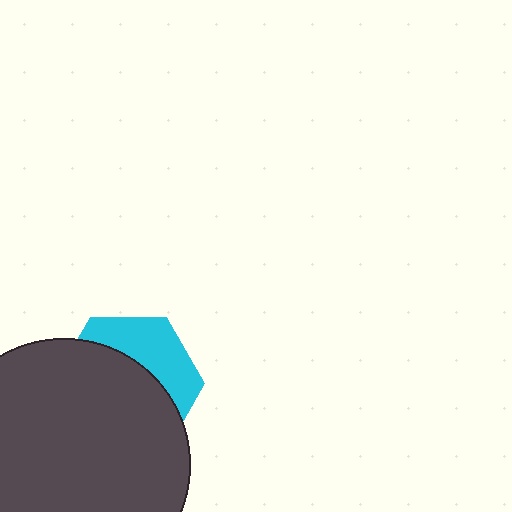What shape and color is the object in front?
The object in front is a dark gray circle.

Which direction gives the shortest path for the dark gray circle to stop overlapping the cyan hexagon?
Moving down gives the shortest separation.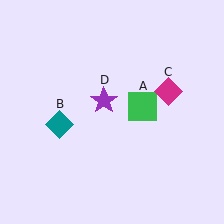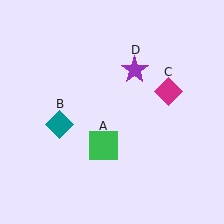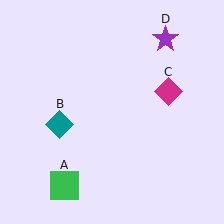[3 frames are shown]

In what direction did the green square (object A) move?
The green square (object A) moved down and to the left.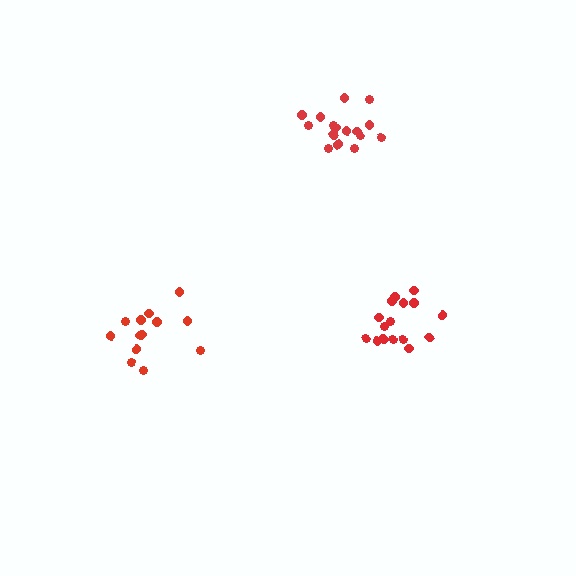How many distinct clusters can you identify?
There are 3 distinct clusters.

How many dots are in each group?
Group 1: 13 dots, Group 2: 16 dots, Group 3: 16 dots (45 total).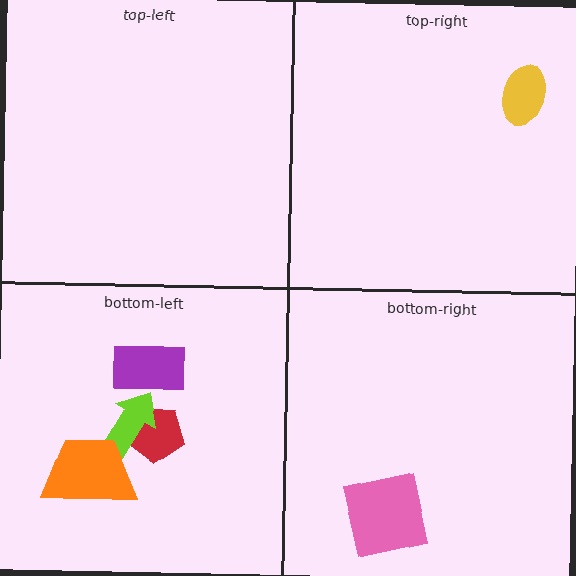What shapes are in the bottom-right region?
The pink square.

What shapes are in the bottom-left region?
The purple rectangle, the red pentagon, the lime arrow, the orange trapezoid.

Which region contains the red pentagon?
The bottom-left region.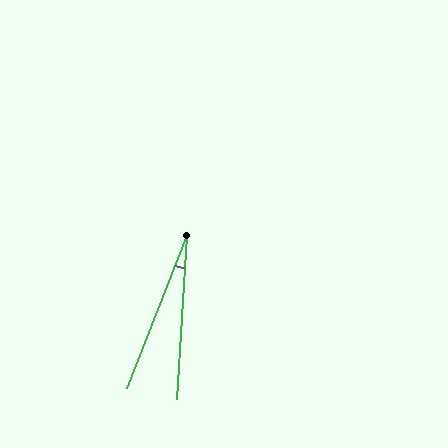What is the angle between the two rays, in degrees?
Approximately 18 degrees.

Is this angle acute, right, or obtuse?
It is acute.